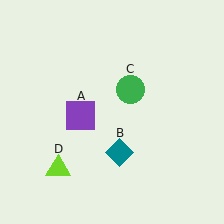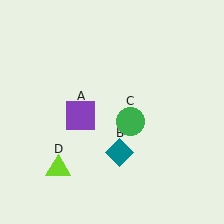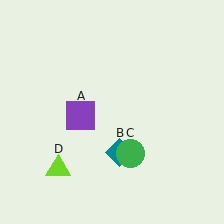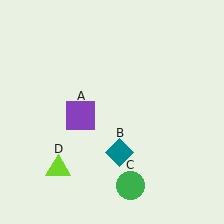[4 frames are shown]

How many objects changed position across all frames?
1 object changed position: green circle (object C).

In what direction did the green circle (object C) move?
The green circle (object C) moved down.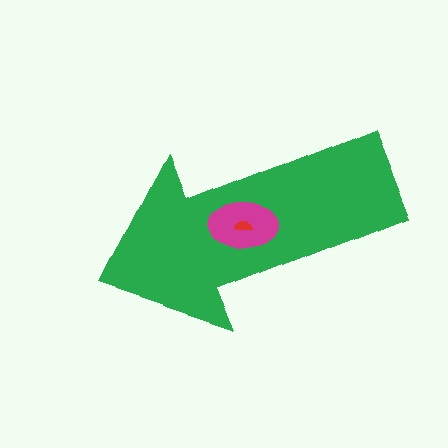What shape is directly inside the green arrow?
The magenta ellipse.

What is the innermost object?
The red semicircle.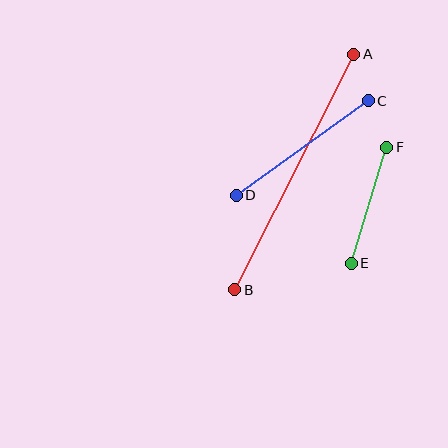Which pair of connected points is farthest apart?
Points A and B are farthest apart.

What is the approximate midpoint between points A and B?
The midpoint is at approximately (294, 172) pixels.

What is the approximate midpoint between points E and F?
The midpoint is at approximately (369, 205) pixels.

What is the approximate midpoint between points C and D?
The midpoint is at approximately (302, 148) pixels.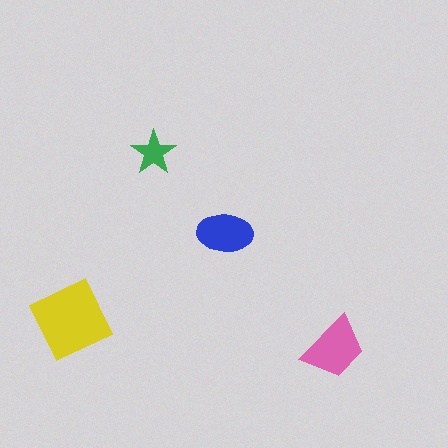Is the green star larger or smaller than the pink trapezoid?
Smaller.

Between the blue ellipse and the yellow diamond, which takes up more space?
The yellow diamond.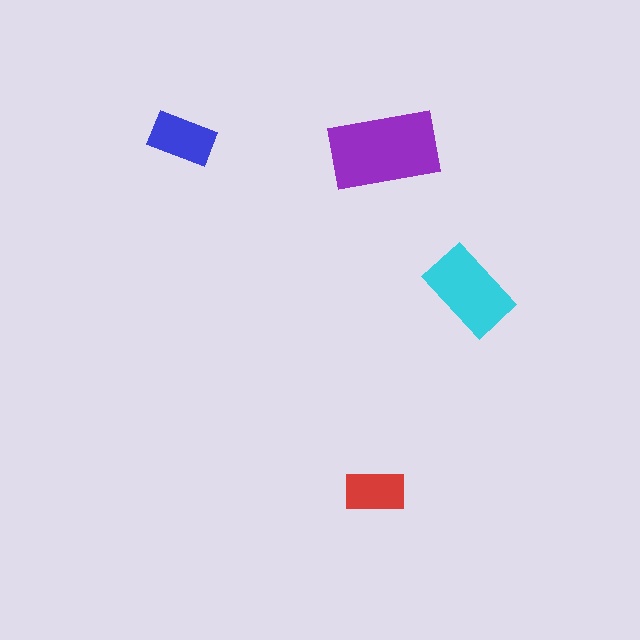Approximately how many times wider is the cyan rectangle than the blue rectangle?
About 1.5 times wider.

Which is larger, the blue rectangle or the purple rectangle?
The purple one.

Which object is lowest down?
The red rectangle is bottommost.